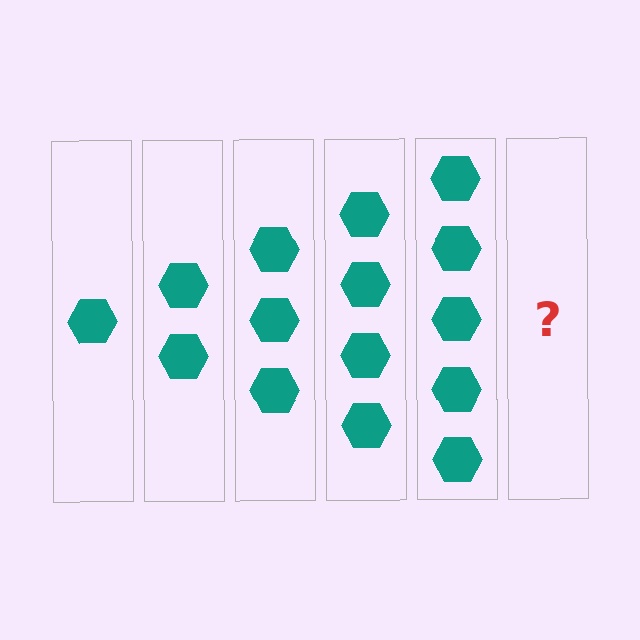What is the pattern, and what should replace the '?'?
The pattern is that each step adds one more hexagon. The '?' should be 6 hexagons.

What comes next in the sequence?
The next element should be 6 hexagons.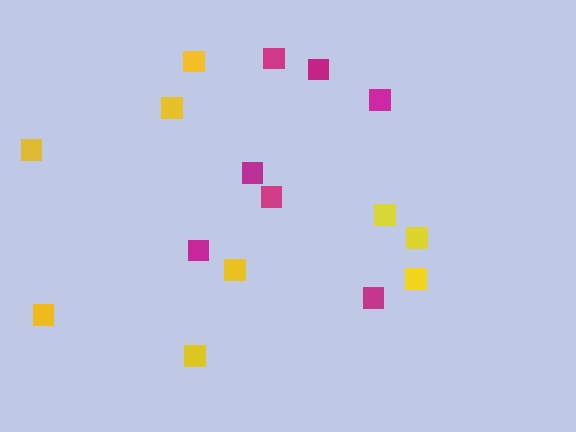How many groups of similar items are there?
There are 2 groups: one group of yellow squares (9) and one group of magenta squares (7).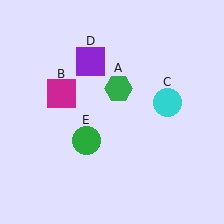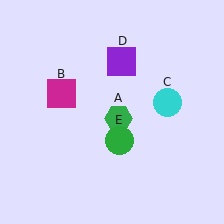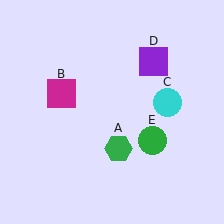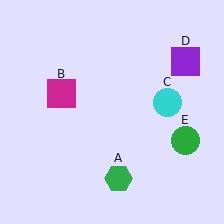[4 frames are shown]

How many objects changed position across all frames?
3 objects changed position: green hexagon (object A), purple square (object D), green circle (object E).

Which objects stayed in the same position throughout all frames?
Magenta square (object B) and cyan circle (object C) remained stationary.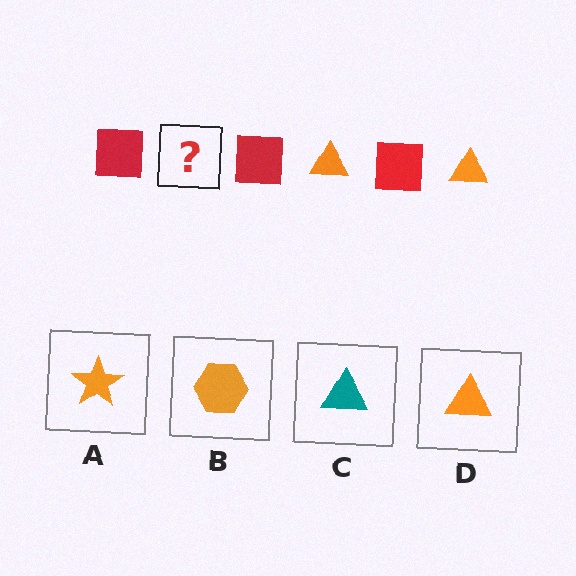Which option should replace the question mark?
Option D.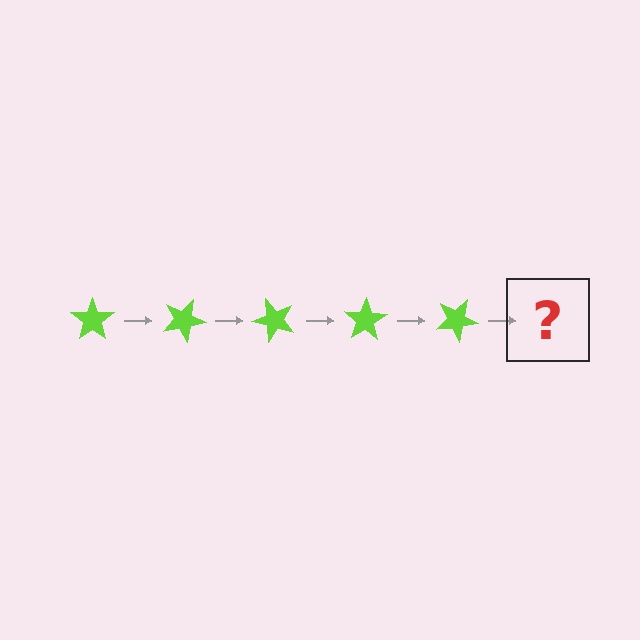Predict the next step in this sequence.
The next step is a lime star rotated 125 degrees.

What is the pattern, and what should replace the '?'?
The pattern is that the star rotates 25 degrees each step. The '?' should be a lime star rotated 125 degrees.